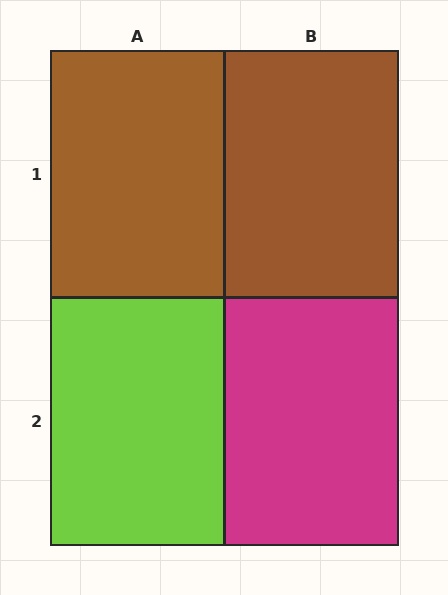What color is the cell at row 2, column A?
Lime.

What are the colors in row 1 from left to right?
Brown, brown.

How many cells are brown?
2 cells are brown.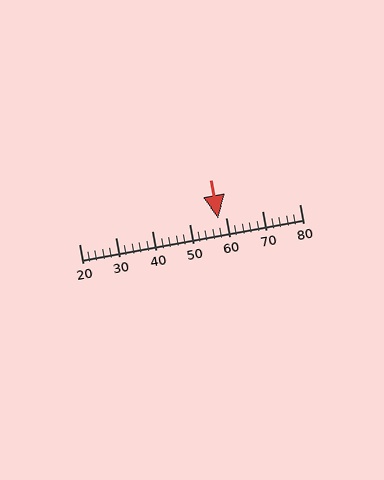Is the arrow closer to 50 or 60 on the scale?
The arrow is closer to 60.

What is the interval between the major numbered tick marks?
The major tick marks are spaced 10 units apart.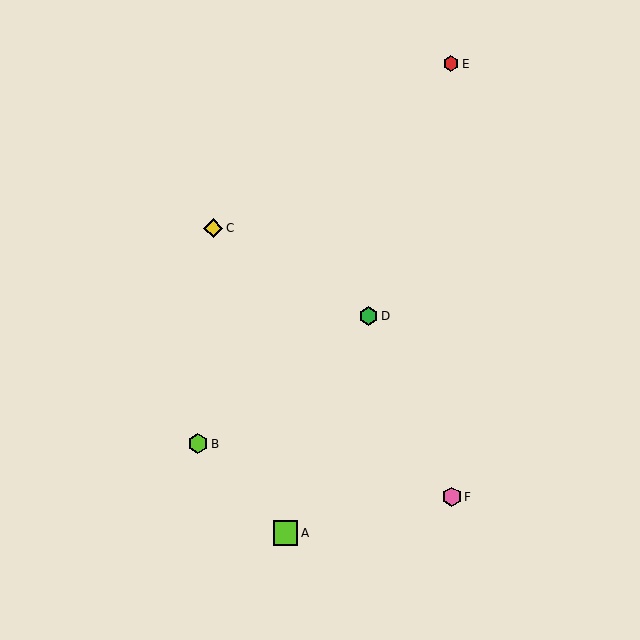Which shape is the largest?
The lime square (labeled A) is the largest.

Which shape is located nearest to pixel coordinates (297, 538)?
The lime square (labeled A) at (286, 533) is nearest to that location.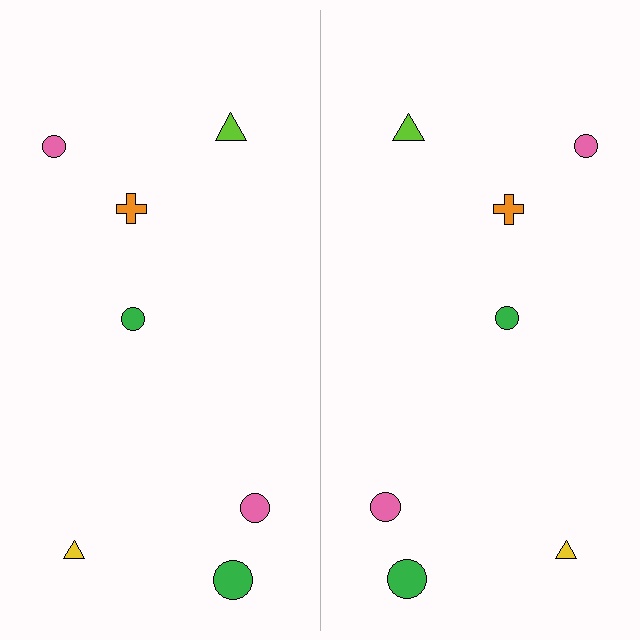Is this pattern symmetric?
Yes, this pattern has bilateral (reflection) symmetry.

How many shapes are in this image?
There are 14 shapes in this image.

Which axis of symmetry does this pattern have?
The pattern has a vertical axis of symmetry running through the center of the image.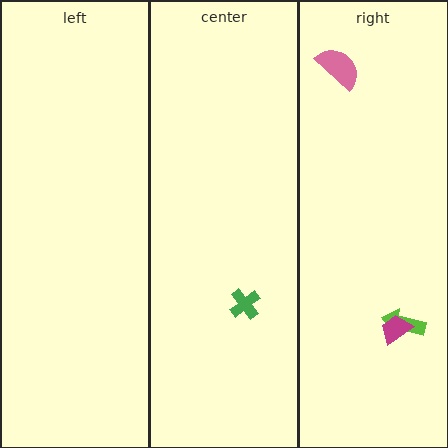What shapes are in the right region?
The pink semicircle, the lime arrow, the magenta trapezoid.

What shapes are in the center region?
The green cross.